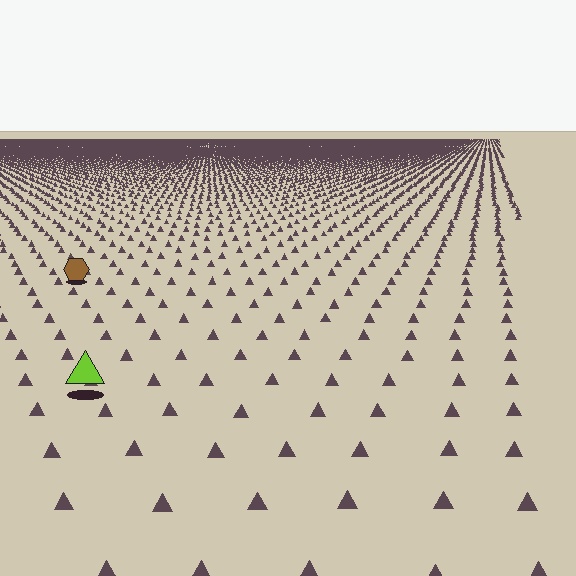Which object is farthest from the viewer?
The brown hexagon is farthest from the viewer. It appears smaller and the ground texture around it is denser.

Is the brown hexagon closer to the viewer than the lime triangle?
No. The lime triangle is closer — you can tell from the texture gradient: the ground texture is coarser near it.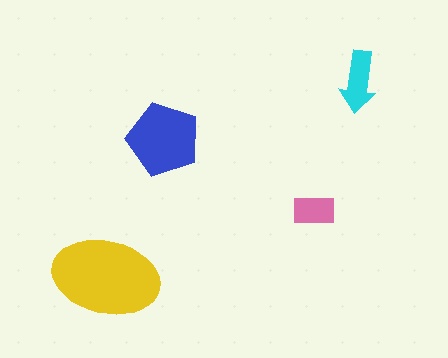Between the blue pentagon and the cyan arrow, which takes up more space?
The blue pentagon.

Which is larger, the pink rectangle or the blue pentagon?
The blue pentagon.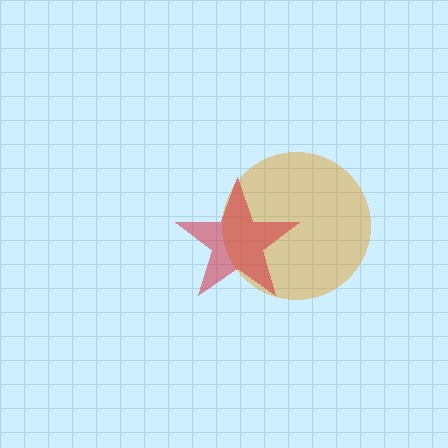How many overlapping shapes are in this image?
There are 2 overlapping shapes in the image.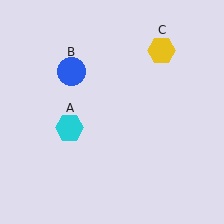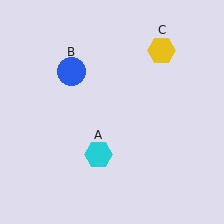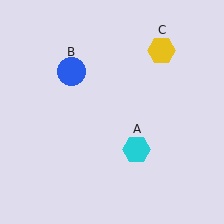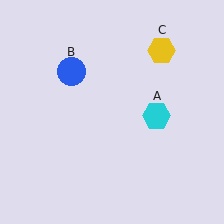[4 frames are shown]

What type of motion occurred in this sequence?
The cyan hexagon (object A) rotated counterclockwise around the center of the scene.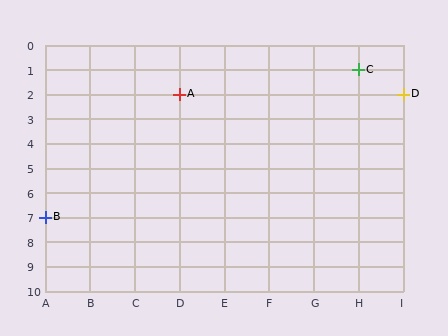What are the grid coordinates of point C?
Point C is at grid coordinates (H, 1).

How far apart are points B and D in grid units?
Points B and D are 8 columns and 5 rows apart (about 9.4 grid units diagonally).